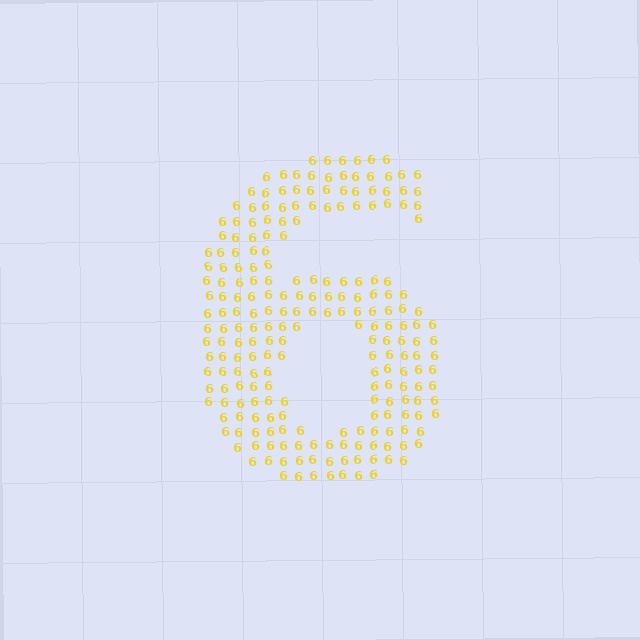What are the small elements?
The small elements are digit 6's.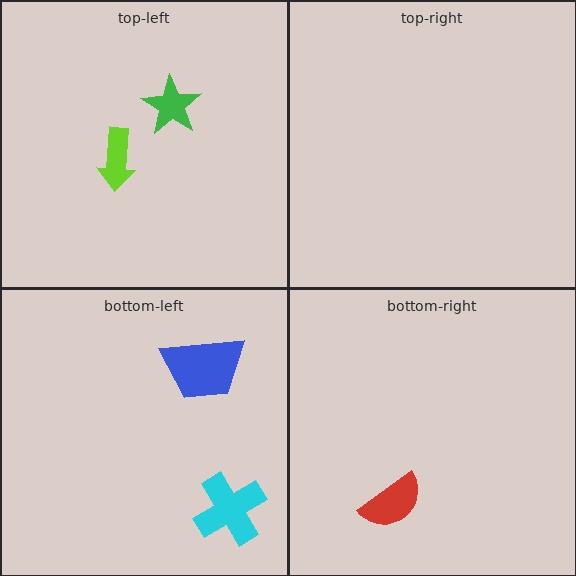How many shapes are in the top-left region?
2.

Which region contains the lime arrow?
The top-left region.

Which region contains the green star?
The top-left region.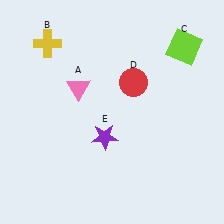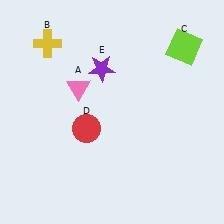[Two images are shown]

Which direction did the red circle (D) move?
The red circle (D) moved left.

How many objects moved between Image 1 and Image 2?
2 objects moved between the two images.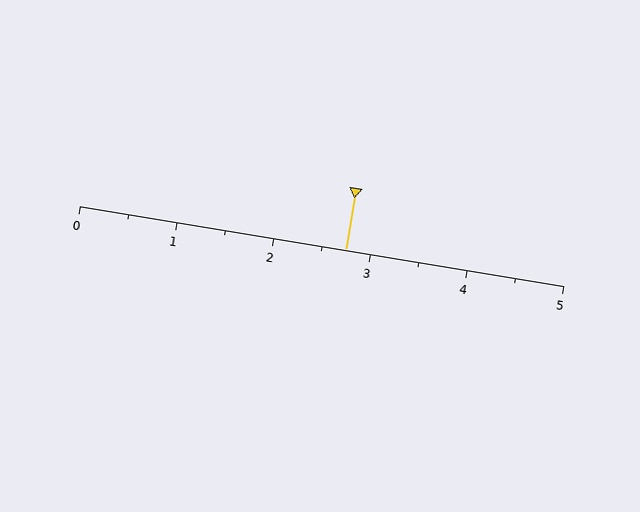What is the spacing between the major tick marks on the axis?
The major ticks are spaced 1 apart.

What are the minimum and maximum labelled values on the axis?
The axis runs from 0 to 5.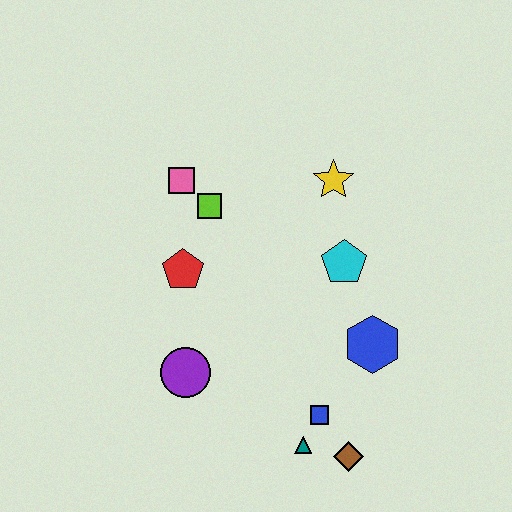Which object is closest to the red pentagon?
The lime square is closest to the red pentagon.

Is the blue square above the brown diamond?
Yes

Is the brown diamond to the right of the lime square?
Yes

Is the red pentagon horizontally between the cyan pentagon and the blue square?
No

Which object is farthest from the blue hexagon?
The pink square is farthest from the blue hexagon.